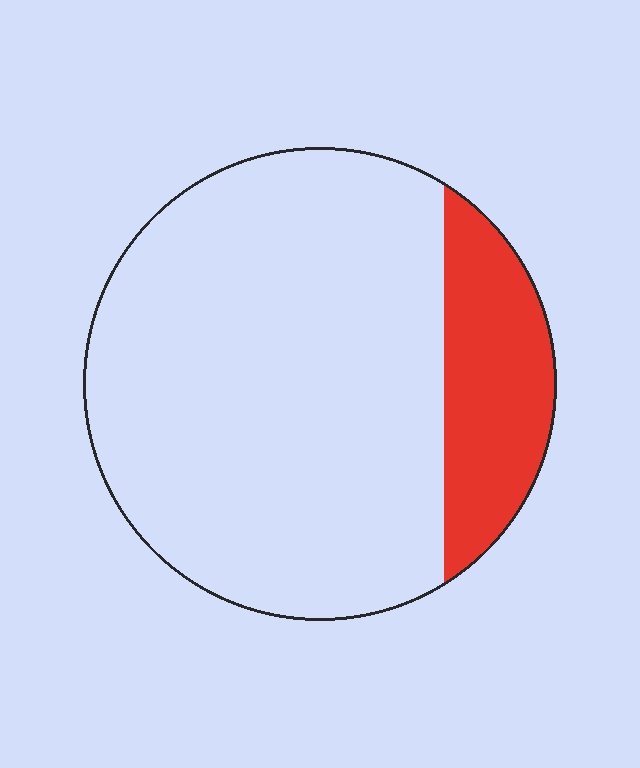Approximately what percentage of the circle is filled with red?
Approximately 20%.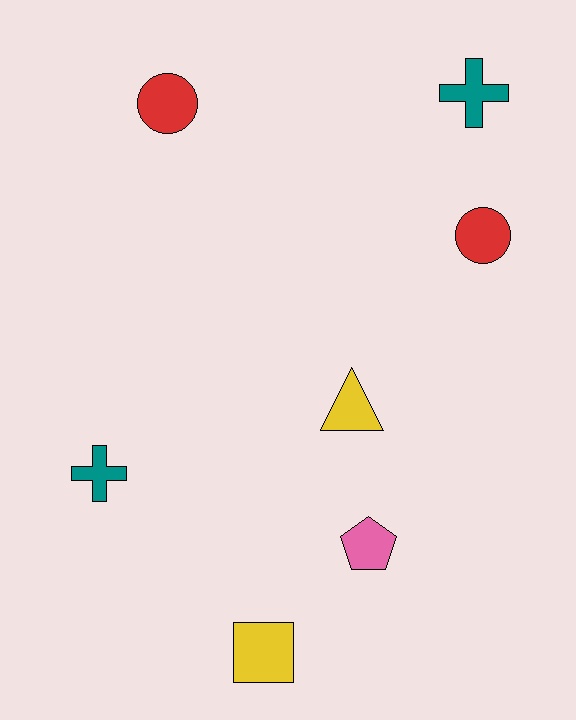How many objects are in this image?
There are 7 objects.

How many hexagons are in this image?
There are no hexagons.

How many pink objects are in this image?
There is 1 pink object.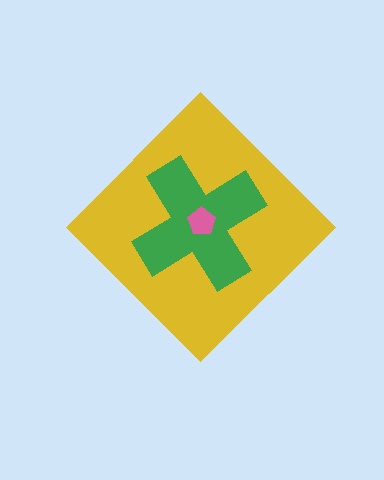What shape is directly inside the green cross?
The pink pentagon.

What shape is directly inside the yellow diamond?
The green cross.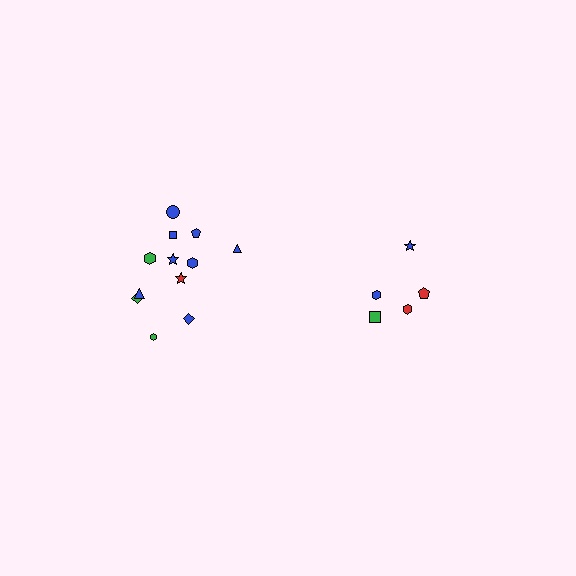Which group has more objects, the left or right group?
The left group.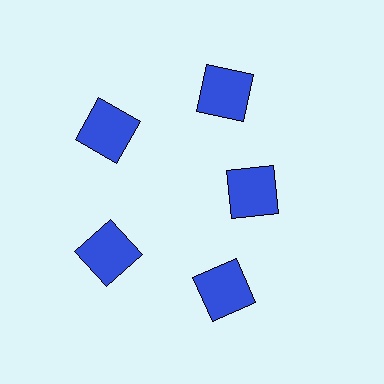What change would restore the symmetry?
The symmetry would be restored by moving it outward, back onto the ring so that all 5 squares sit at equal angles and equal distance from the center.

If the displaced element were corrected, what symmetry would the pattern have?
It would have 5-fold rotational symmetry — the pattern would map onto itself every 72 degrees.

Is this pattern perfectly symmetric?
No. The 5 blue squares are arranged in a ring, but one element near the 3 o'clock position is pulled inward toward the center, breaking the 5-fold rotational symmetry.